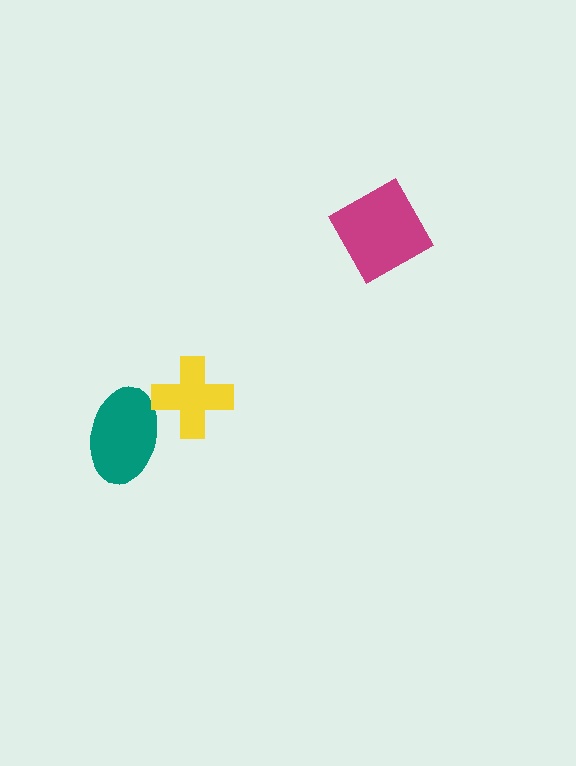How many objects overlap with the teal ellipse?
1 object overlaps with the teal ellipse.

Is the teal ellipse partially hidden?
Yes, it is partially covered by another shape.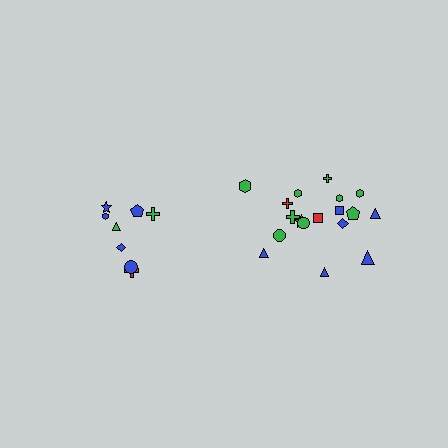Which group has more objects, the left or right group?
The right group.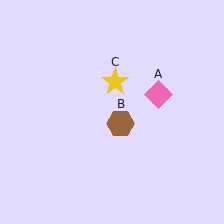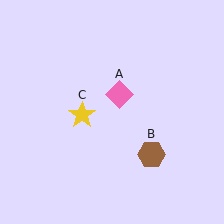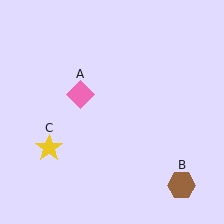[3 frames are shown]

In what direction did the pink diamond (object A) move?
The pink diamond (object A) moved left.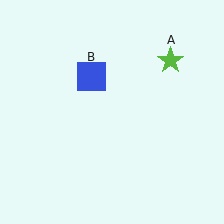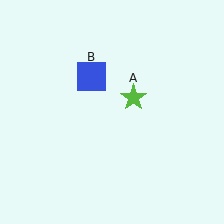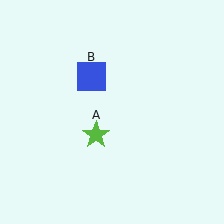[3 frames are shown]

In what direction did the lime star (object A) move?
The lime star (object A) moved down and to the left.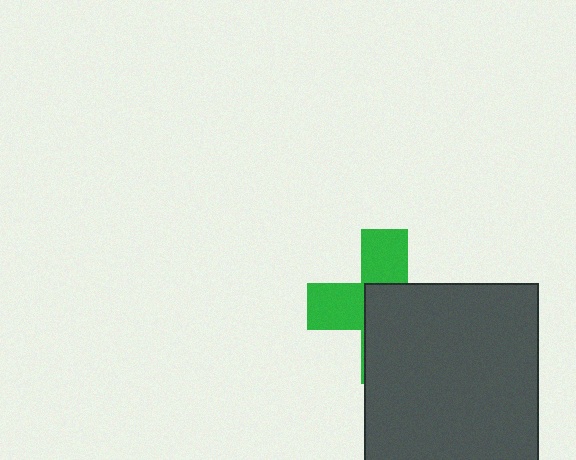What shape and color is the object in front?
The object in front is a dark gray rectangle.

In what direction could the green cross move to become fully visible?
The green cross could move toward the upper-left. That would shift it out from behind the dark gray rectangle entirely.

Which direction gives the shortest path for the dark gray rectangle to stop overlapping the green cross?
Moving toward the lower-right gives the shortest separation.